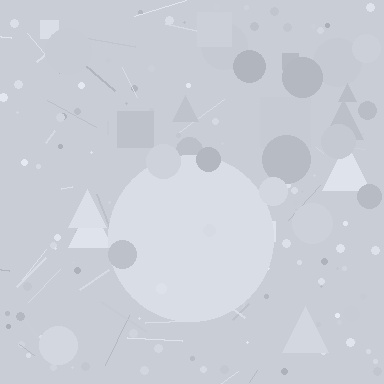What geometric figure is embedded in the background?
A circle is embedded in the background.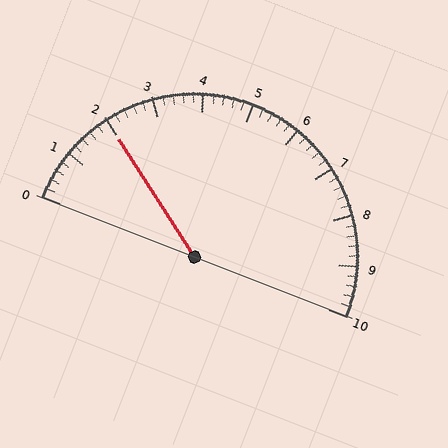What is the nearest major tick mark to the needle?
The nearest major tick mark is 2.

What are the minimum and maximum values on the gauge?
The gauge ranges from 0 to 10.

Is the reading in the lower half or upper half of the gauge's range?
The reading is in the lower half of the range (0 to 10).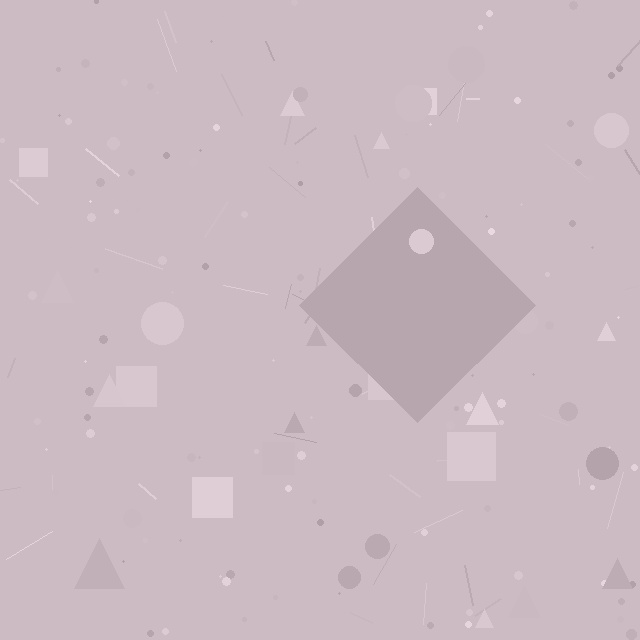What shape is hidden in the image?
A diamond is hidden in the image.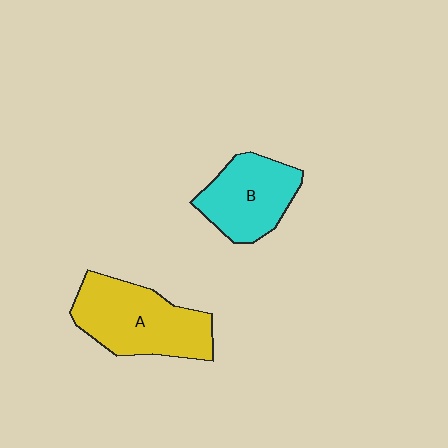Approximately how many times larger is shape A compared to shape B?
Approximately 1.3 times.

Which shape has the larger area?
Shape A (yellow).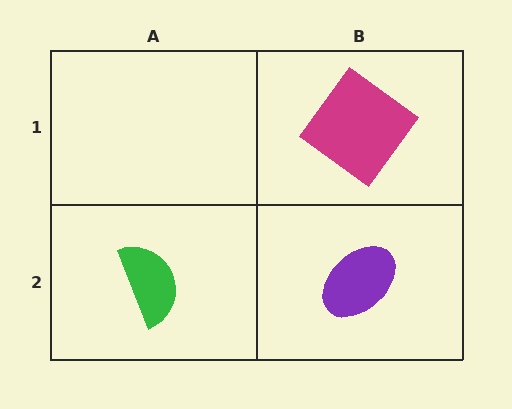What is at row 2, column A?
A green semicircle.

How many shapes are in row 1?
1 shape.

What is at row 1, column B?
A magenta diamond.